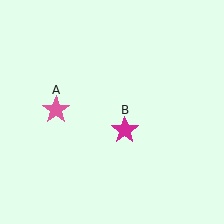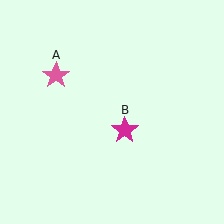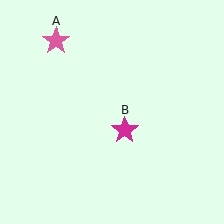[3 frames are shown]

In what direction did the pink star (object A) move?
The pink star (object A) moved up.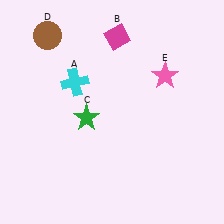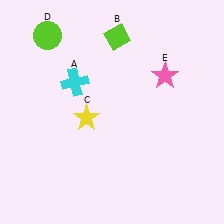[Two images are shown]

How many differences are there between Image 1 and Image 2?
There are 3 differences between the two images.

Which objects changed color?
B changed from magenta to lime. C changed from green to yellow. D changed from brown to lime.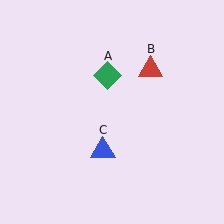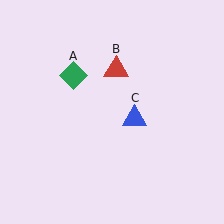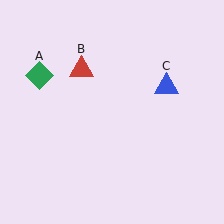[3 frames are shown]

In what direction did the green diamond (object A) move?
The green diamond (object A) moved left.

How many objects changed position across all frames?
3 objects changed position: green diamond (object A), red triangle (object B), blue triangle (object C).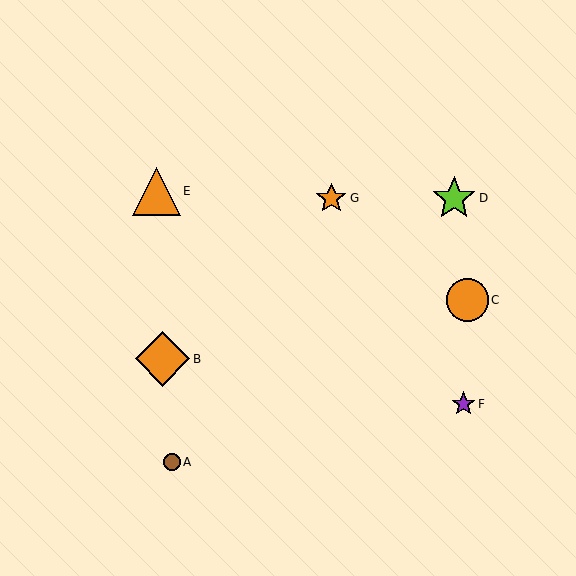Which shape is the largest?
The orange diamond (labeled B) is the largest.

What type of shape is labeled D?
Shape D is a lime star.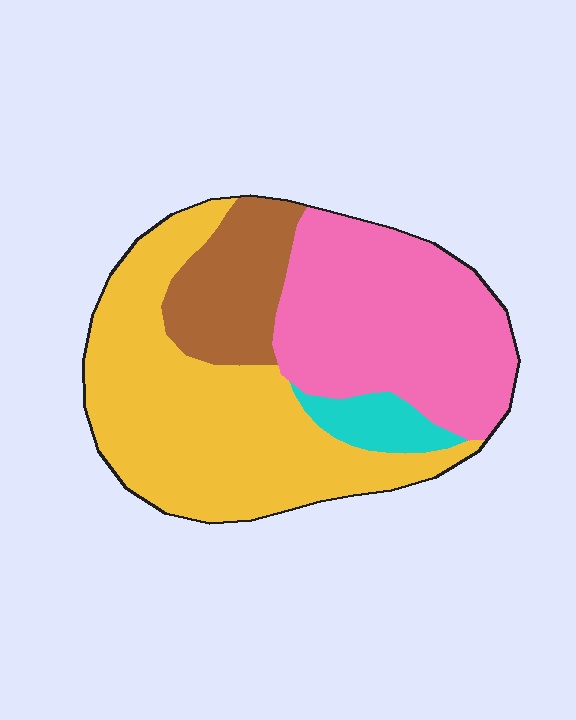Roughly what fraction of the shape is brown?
Brown takes up less than a quarter of the shape.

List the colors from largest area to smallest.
From largest to smallest: yellow, pink, brown, cyan.